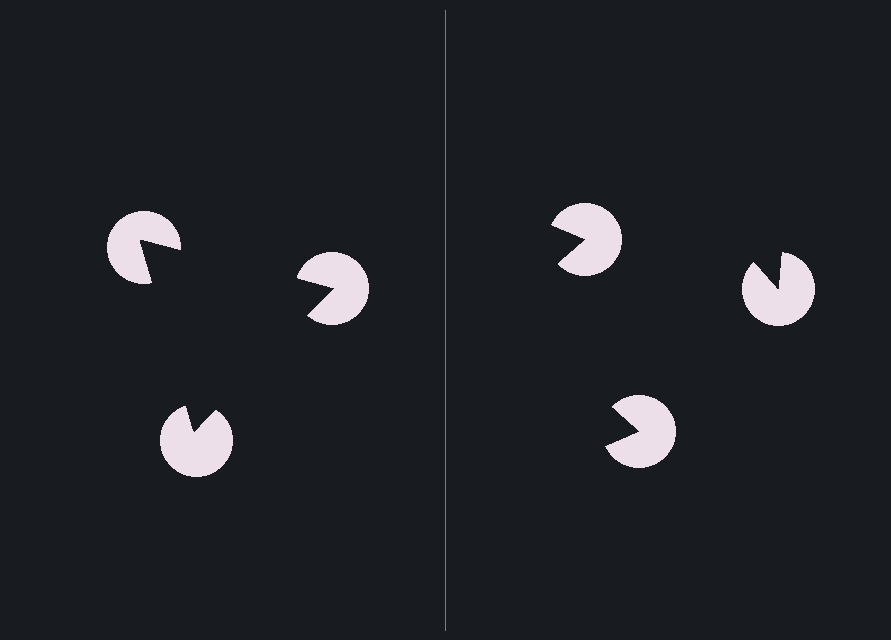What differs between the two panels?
The pac-man discs are positioned identically on both sides; only the wedge orientations differ. On the left they align to a triangle; on the right they are misaligned.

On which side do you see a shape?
An illusory triangle appears on the left side. On the right side the wedge cuts are rotated, so no coherent shape forms.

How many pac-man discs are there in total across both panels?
6 — 3 on each side.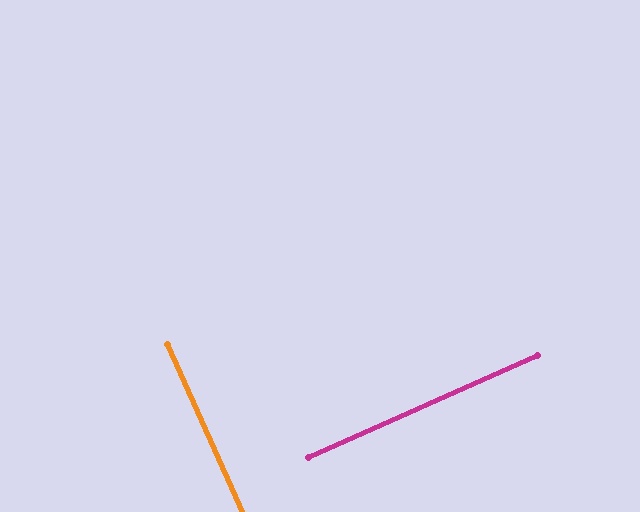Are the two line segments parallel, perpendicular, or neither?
Perpendicular — they meet at approximately 90°.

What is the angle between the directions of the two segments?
Approximately 90 degrees.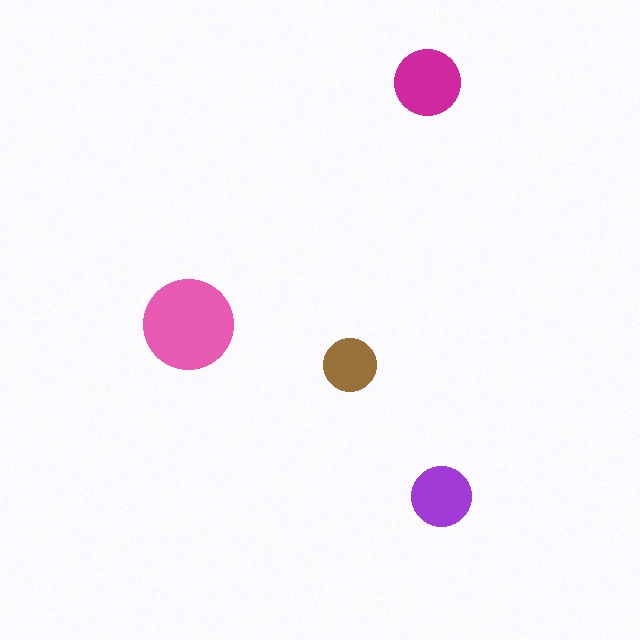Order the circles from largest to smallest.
the pink one, the magenta one, the purple one, the brown one.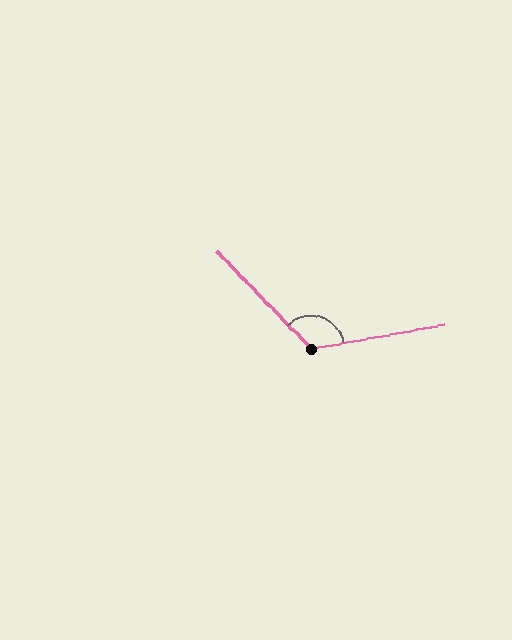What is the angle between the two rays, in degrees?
Approximately 123 degrees.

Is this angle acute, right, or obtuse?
It is obtuse.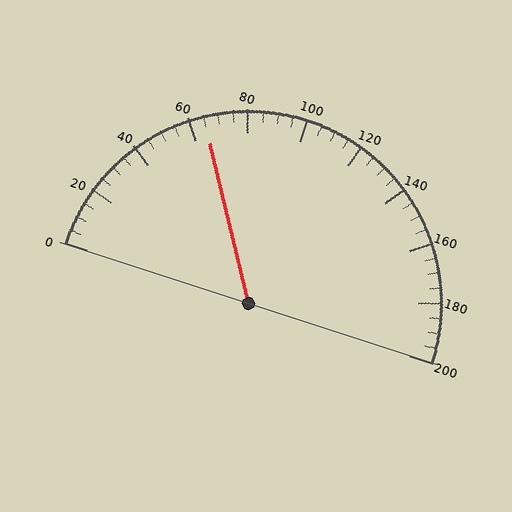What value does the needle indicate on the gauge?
The needle indicates approximately 65.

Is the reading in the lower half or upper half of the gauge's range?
The reading is in the lower half of the range (0 to 200).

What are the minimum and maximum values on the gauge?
The gauge ranges from 0 to 200.